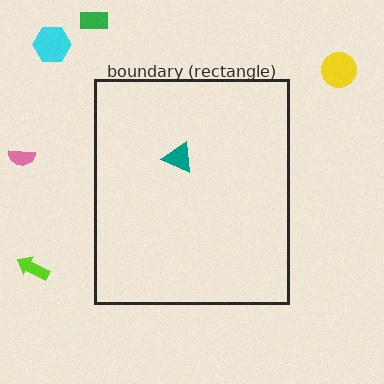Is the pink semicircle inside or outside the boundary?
Outside.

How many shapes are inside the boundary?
1 inside, 5 outside.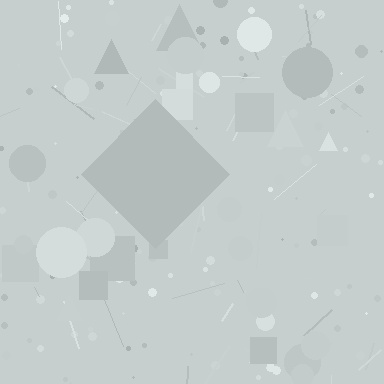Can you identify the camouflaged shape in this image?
The camouflaged shape is a diamond.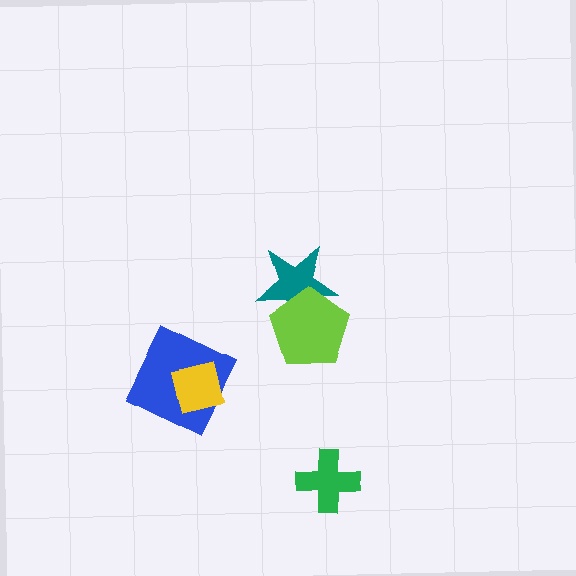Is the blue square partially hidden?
Yes, it is partially covered by another shape.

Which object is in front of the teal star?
The lime pentagon is in front of the teal star.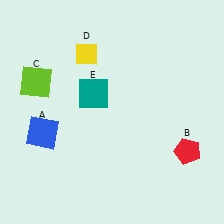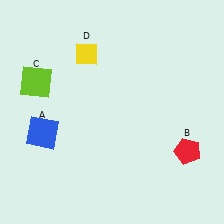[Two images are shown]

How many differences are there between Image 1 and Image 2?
There is 1 difference between the two images.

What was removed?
The teal square (E) was removed in Image 2.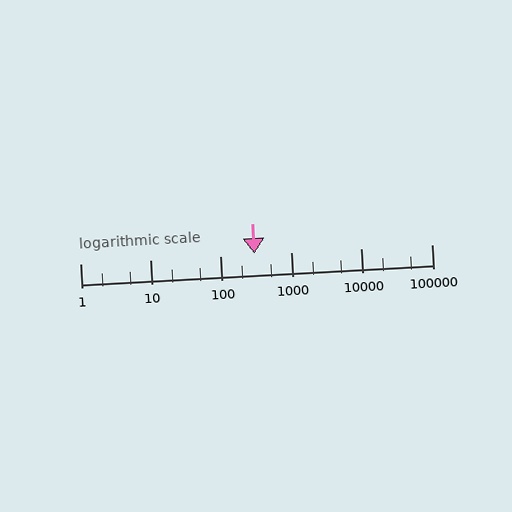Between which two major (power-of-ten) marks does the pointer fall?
The pointer is between 100 and 1000.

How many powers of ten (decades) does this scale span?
The scale spans 5 decades, from 1 to 100000.